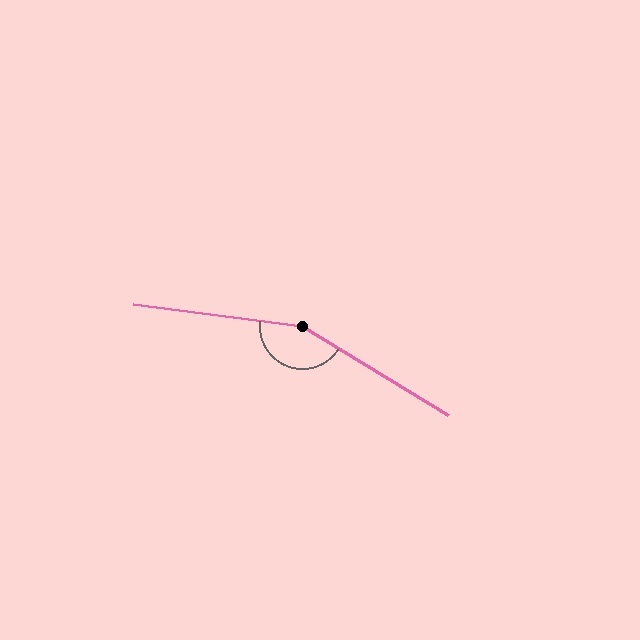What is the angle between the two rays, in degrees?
Approximately 156 degrees.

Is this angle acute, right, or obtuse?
It is obtuse.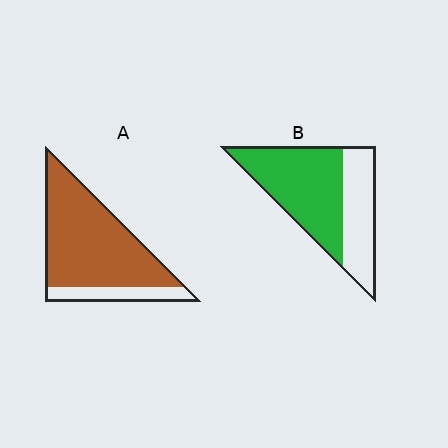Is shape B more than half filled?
Yes.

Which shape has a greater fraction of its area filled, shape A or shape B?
Shape A.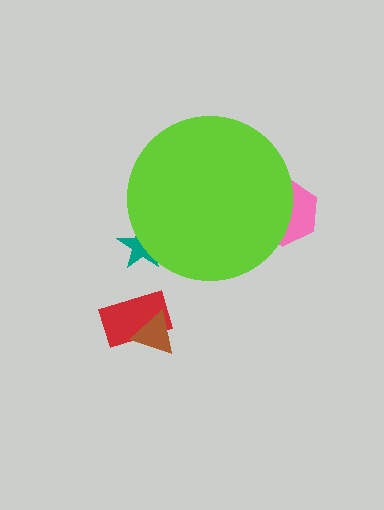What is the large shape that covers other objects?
A lime circle.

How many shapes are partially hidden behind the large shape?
2 shapes are partially hidden.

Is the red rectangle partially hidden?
No, the red rectangle is fully visible.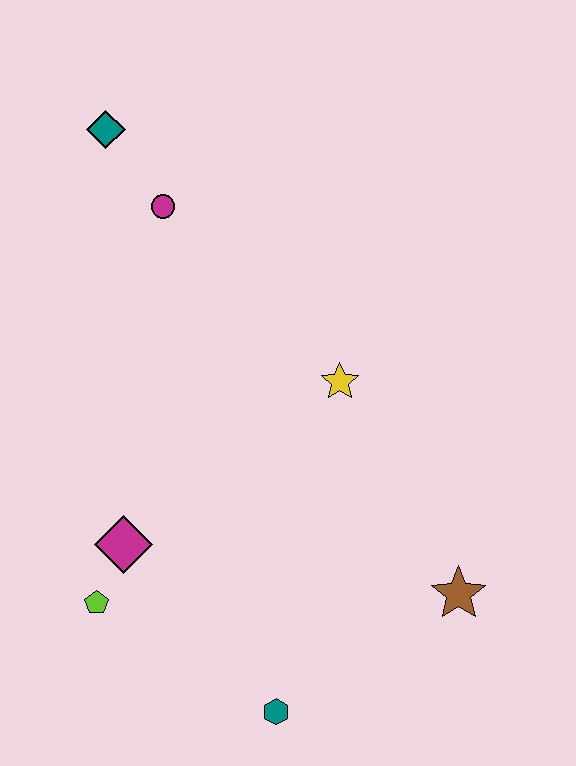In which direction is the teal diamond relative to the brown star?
The teal diamond is above the brown star.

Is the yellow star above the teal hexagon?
Yes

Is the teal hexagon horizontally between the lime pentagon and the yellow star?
Yes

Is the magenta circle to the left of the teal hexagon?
Yes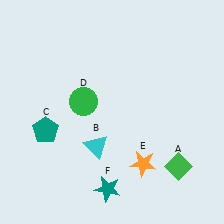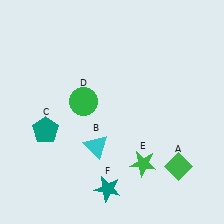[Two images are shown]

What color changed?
The star (E) changed from orange in Image 1 to green in Image 2.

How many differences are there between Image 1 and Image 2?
There is 1 difference between the two images.